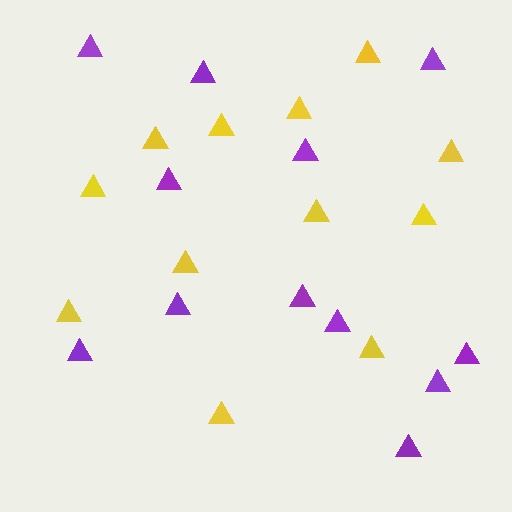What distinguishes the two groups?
There are 2 groups: one group of yellow triangles (12) and one group of purple triangles (12).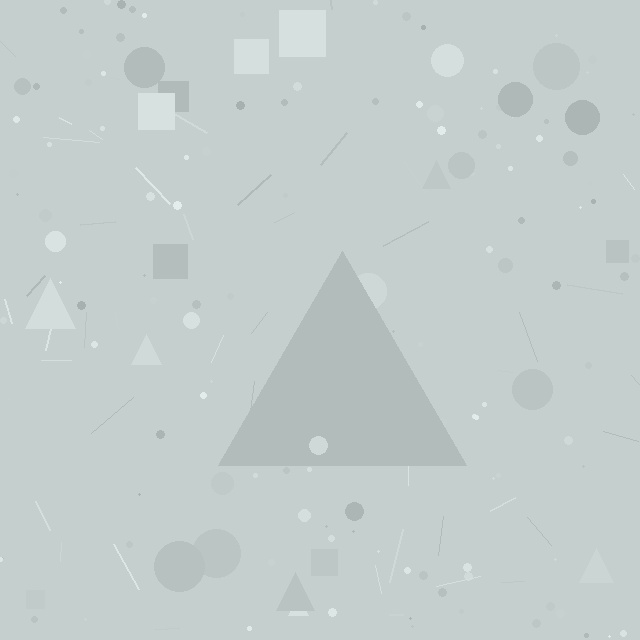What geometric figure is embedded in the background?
A triangle is embedded in the background.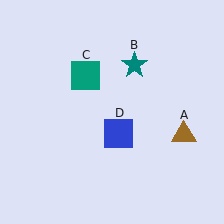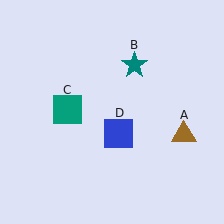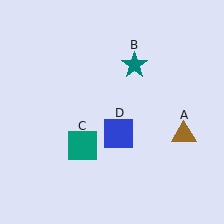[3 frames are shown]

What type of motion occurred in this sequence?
The teal square (object C) rotated counterclockwise around the center of the scene.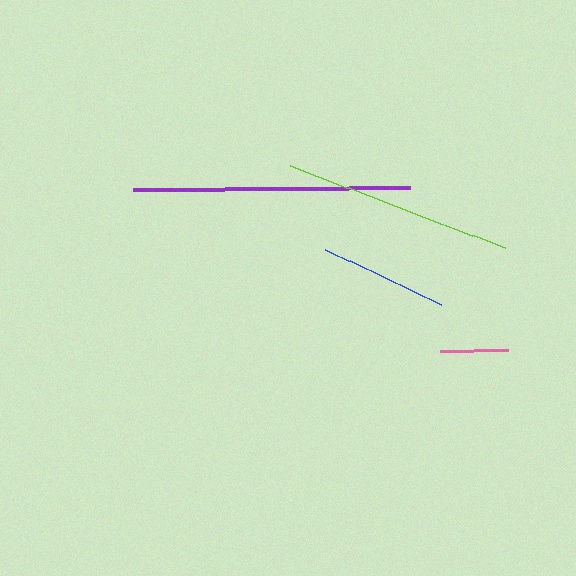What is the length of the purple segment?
The purple segment is approximately 277 pixels long.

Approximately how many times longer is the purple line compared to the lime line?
The purple line is approximately 1.2 times the length of the lime line.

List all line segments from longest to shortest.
From longest to shortest: purple, lime, blue, pink.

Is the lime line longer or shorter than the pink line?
The lime line is longer than the pink line.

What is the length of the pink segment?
The pink segment is approximately 68 pixels long.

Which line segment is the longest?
The purple line is the longest at approximately 277 pixels.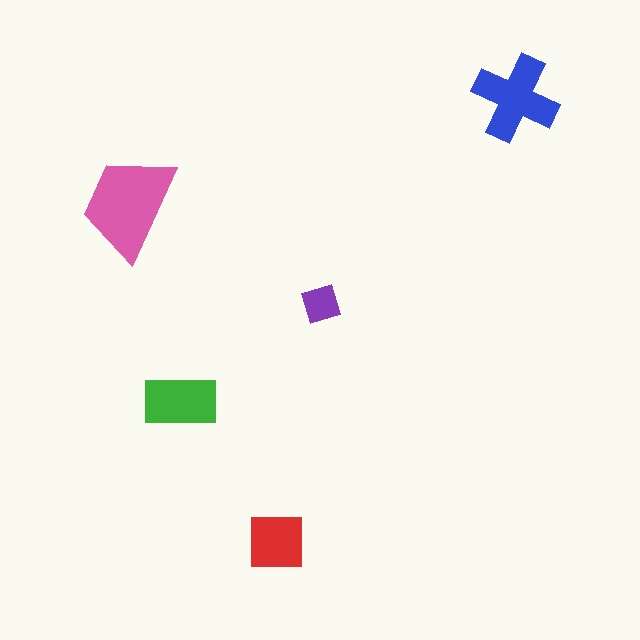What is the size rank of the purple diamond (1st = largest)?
5th.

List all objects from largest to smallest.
The pink trapezoid, the blue cross, the green rectangle, the red square, the purple diamond.